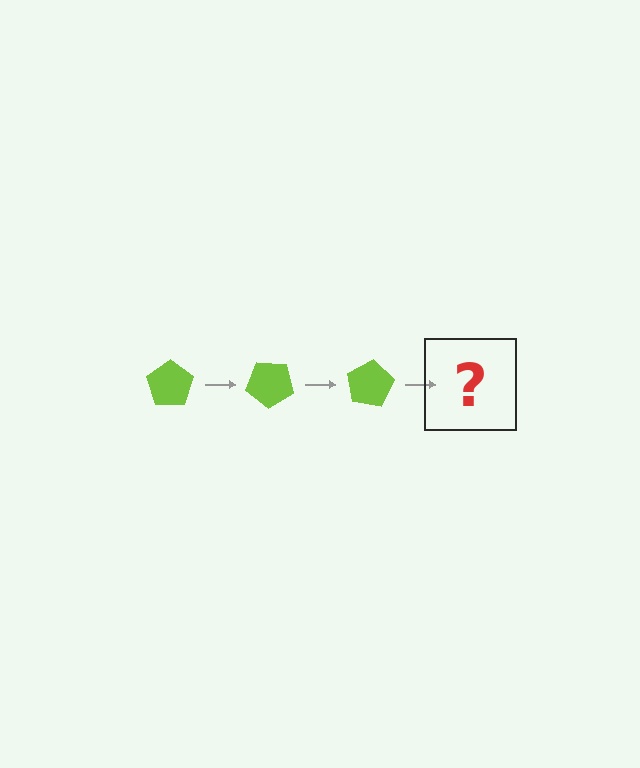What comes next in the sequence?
The next element should be a lime pentagon rotated 120 degrees.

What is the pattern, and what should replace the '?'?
The pattern is that the pentagon rotates 40 degrees each step. The '?' should be a lime pentagon rotated 120 degrees.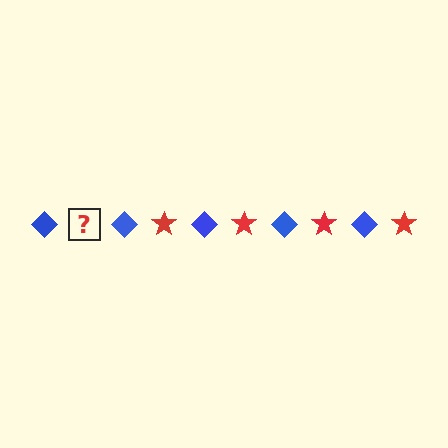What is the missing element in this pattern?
The missing element is a red star.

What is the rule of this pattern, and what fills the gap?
The rule is that the pattern alternates between blue diamond and red star. The gap should be filled with a red star.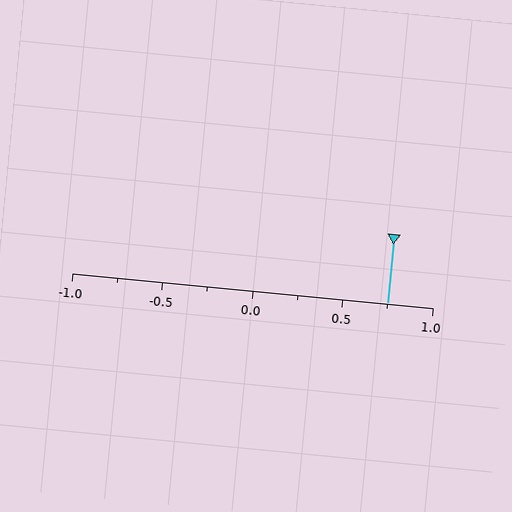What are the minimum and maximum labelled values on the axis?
The axis runs from -1.0 to 1.0.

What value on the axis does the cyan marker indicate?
The marker indicates approximately 0.75.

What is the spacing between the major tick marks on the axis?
The major ticks are spaced 0.5 apart.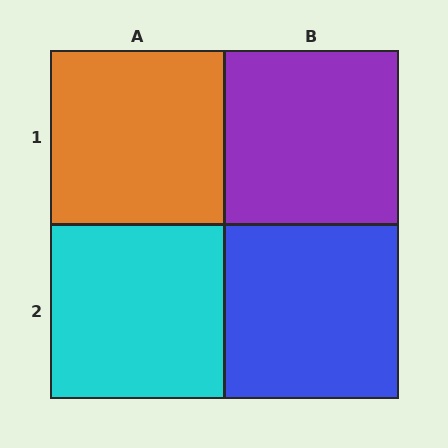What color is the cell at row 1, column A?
Orange.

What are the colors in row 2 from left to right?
Cyan, blue.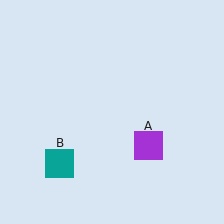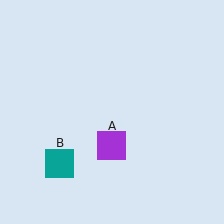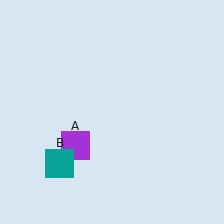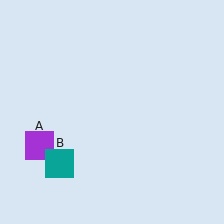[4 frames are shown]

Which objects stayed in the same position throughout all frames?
Teal square (object B) remained stationary.